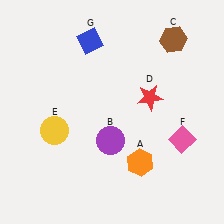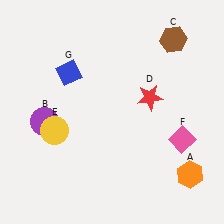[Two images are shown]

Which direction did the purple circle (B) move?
The purple circle (B) moved left.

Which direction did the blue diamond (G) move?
The blue diamond (G) moved down.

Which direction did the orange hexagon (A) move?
The orange hexagon (A) moved right.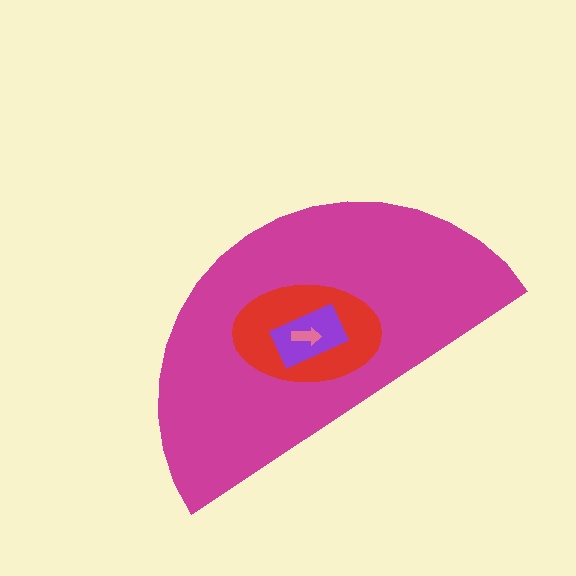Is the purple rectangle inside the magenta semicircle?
Yes.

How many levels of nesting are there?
4.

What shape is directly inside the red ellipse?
The purple rectangle.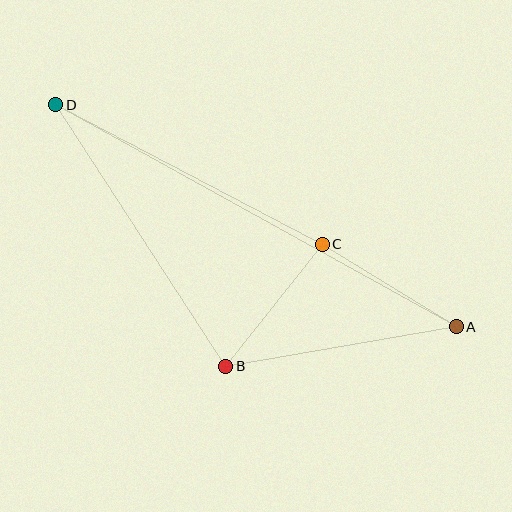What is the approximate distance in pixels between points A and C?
The distance between A and C is approximately 157 pixels.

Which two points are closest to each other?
Points B and C are closest to each other.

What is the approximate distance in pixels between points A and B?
The distance between A and B is approximately 234 pixels.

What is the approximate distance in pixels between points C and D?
The distance between C and D is approximately 301 pixels.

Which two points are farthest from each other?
Points A and D are farthest from each other.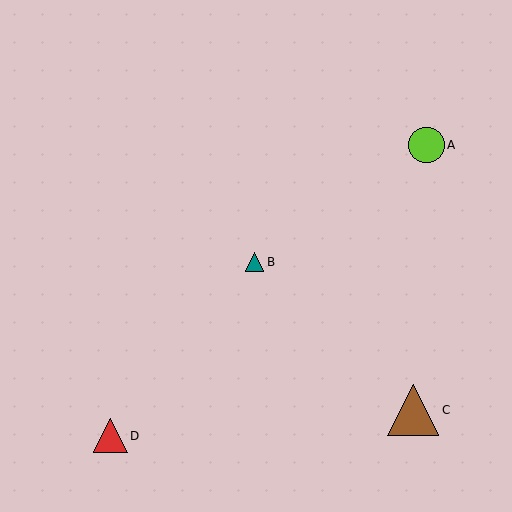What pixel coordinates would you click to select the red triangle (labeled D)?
Click at (110, 436) to select the red triangle D.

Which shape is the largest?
The brown triangle (labeled C) is the largest.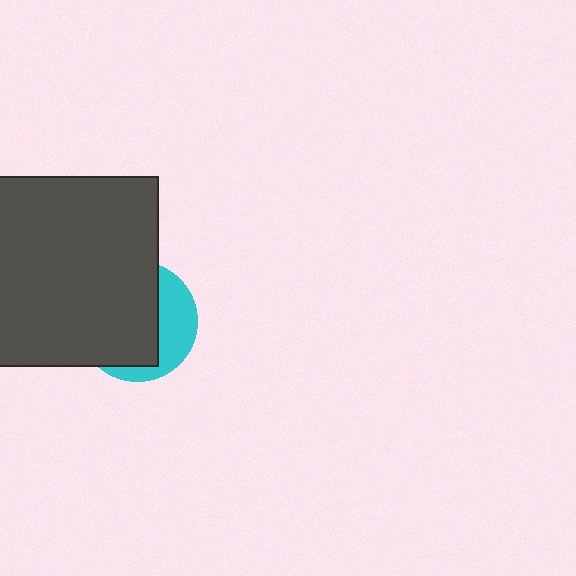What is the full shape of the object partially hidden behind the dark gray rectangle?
The partially hidden object is a cyan circle.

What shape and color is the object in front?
The object in front is a dark gray rectangle.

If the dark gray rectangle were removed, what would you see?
You would see the complete cyan circle.